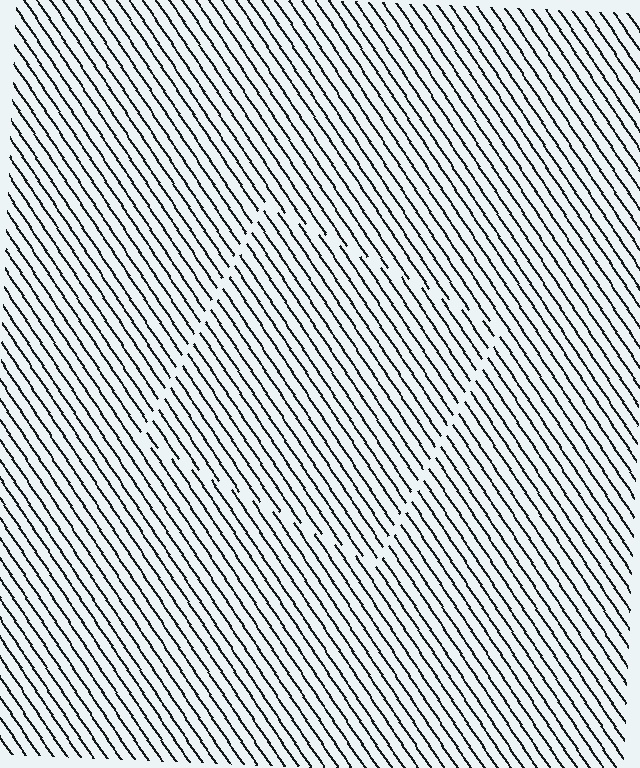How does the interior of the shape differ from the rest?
The interior of the shape contains the same grating, shifted by half a period — the contour is defined by the phase discontinuity where line-ends from the inner and outer gratings abut.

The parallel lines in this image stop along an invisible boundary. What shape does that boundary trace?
An illusory square. The interior of the shape contains the same grating, shifted by half a period — the contour is defined by the phase discontinuity where line-ends from the inner and outer gratings abut.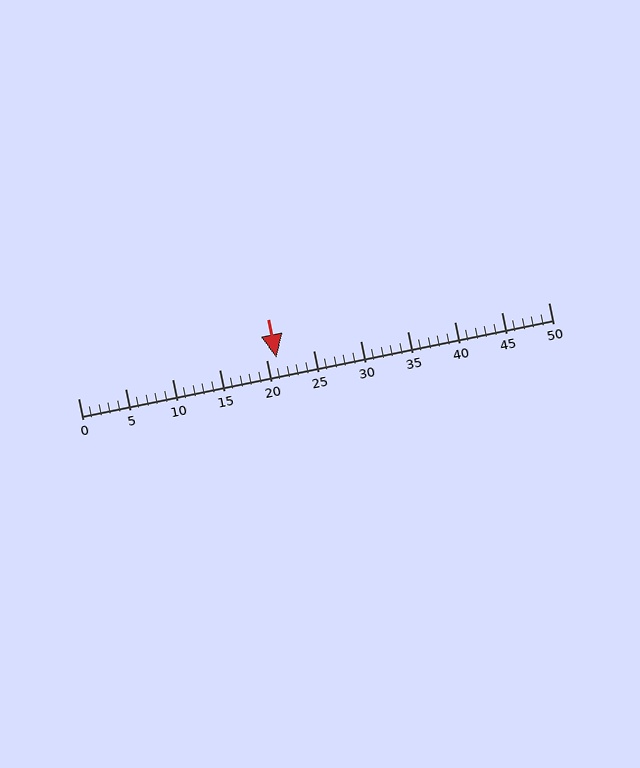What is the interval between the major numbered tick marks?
The major tick marks are spaced 5 units apart.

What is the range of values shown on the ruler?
The ruler shows values from 0 to 50.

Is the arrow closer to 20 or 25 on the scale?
The arrow is closer to 20.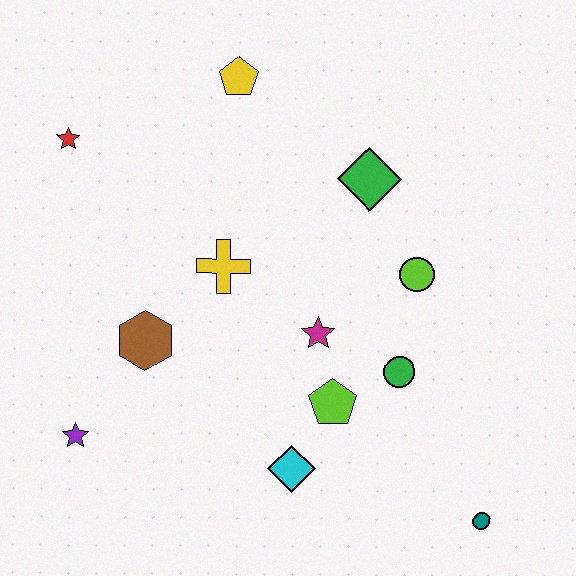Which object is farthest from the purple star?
The teal circle is farthest from the purple star.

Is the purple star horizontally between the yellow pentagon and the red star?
Yes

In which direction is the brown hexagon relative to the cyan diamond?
The brown hexagon is to the left of the cyan diamond.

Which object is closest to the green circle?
The lime pentagon is closest to the green circle.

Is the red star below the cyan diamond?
No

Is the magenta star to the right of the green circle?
No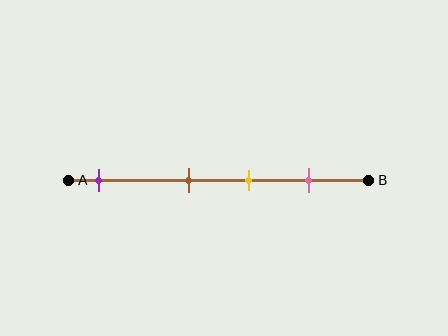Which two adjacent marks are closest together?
The brown and yellow marks are the closest adjacent pair.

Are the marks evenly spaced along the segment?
No, the marks are not evenly spaced.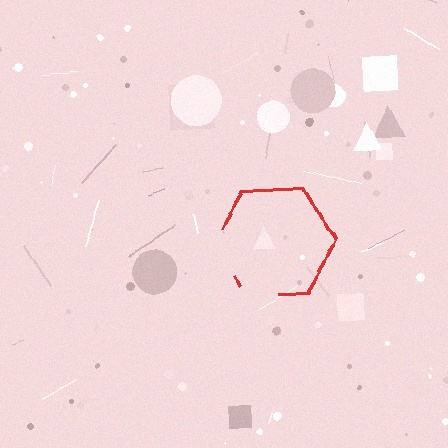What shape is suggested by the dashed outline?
The dashed outline suggests a hexagon.